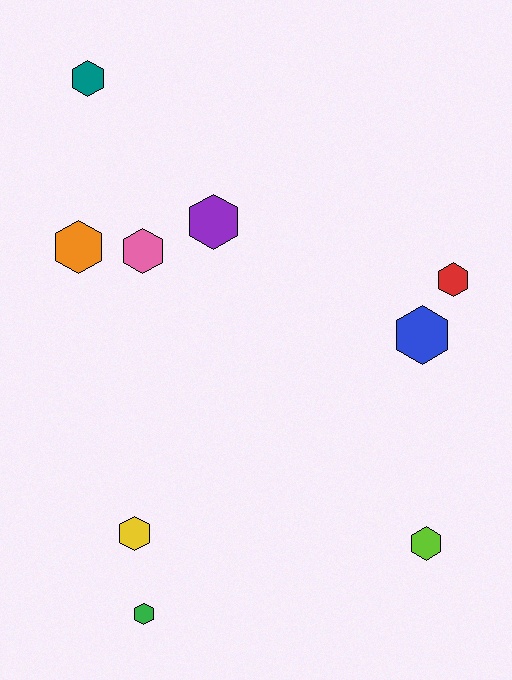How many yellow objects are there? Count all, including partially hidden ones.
There is 1 yellow object.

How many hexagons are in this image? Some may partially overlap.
There are 9 hexagons.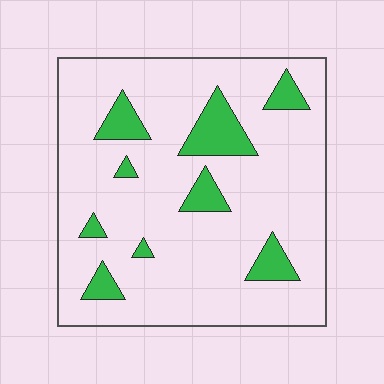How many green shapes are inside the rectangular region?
9.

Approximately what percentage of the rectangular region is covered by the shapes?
Approximately 15%.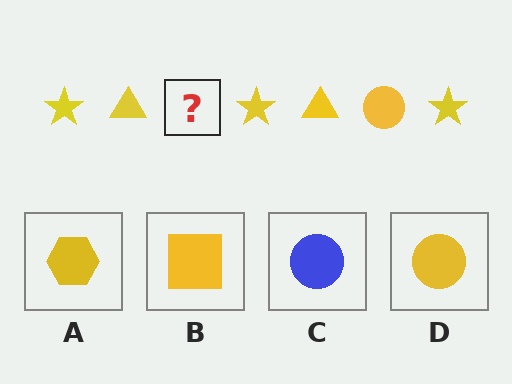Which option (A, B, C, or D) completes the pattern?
D.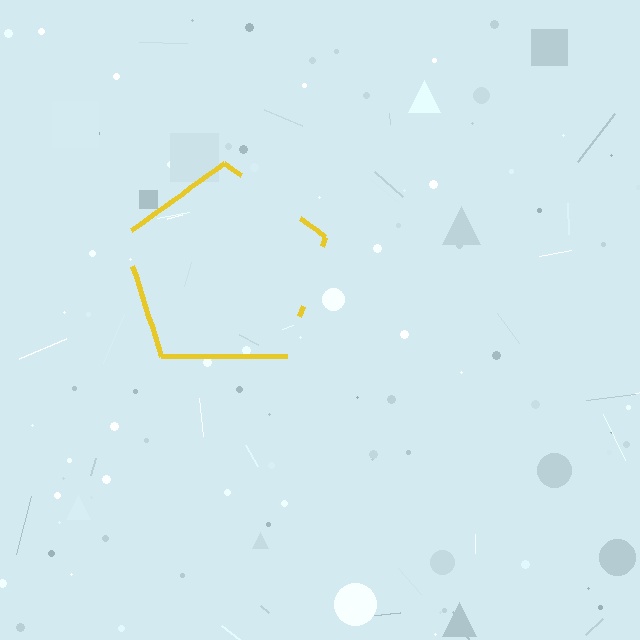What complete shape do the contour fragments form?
The contour fragments form a pentagon.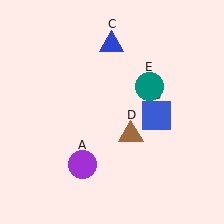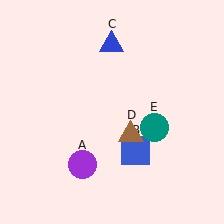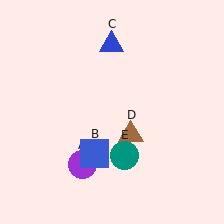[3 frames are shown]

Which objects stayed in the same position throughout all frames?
Purple circle (object A) and blue triangle (object C) and brown triangle (object D) remained stationary.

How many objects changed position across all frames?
2 objects changed position: blue square (object B), teal circle (object E).